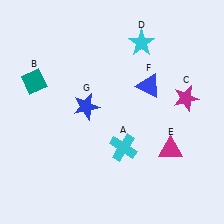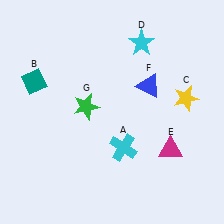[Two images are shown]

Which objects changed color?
C changed from magenta to yellow. G changed from blue to green.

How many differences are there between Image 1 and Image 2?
There are 2 differences between the two images.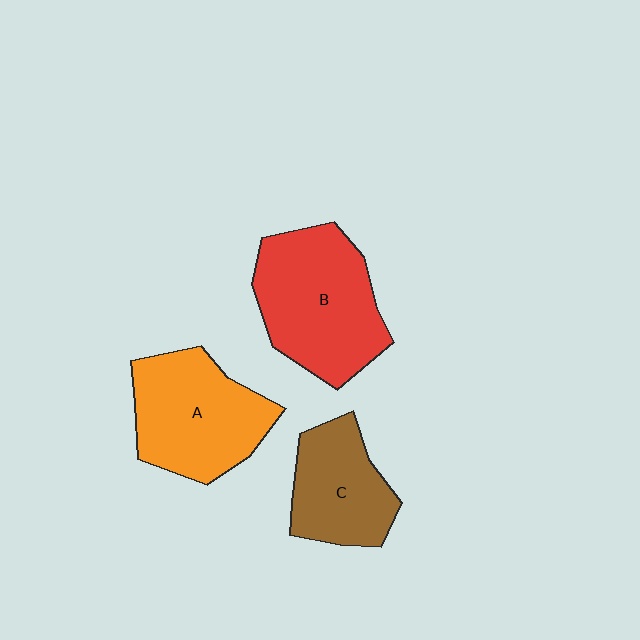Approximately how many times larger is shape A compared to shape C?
Approximately 1.3 times.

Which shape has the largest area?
Shape B (red).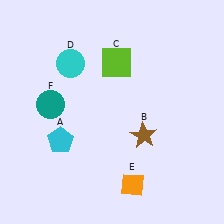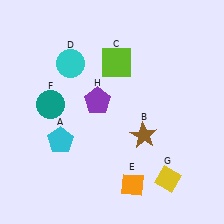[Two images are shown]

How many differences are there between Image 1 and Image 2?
There are 2 differences between the two images.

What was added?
A yellow diamond (G), a purple pentagon (H) were added in Image 2.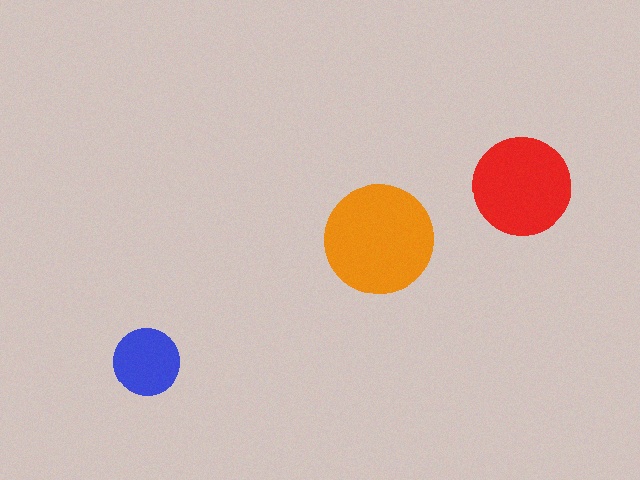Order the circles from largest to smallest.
the orange one, the red one, the blue one.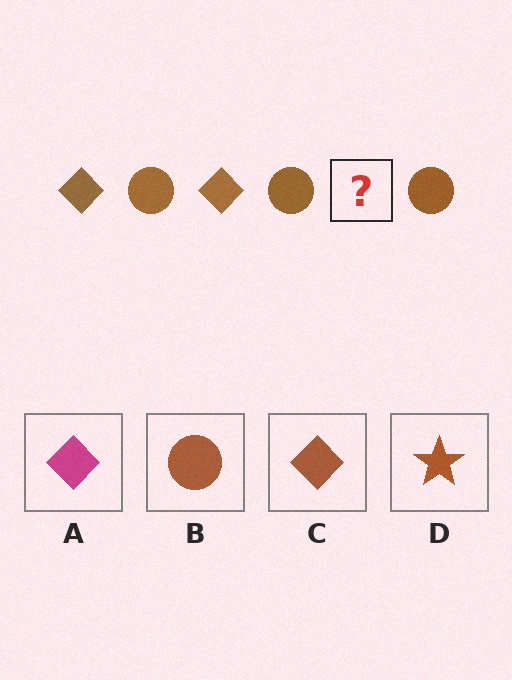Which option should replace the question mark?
Option C.